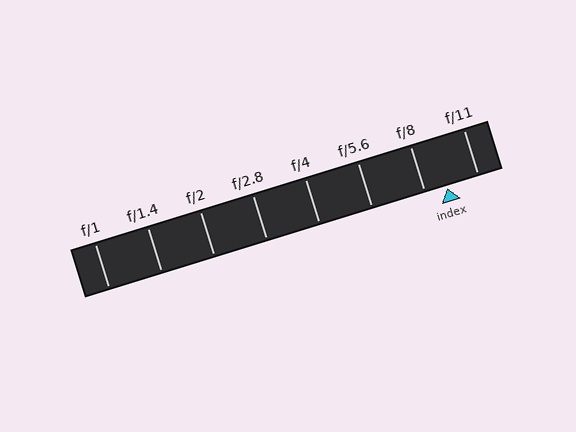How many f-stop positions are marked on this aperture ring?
There are 8 f-stop positions marked.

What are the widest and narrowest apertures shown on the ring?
The widest aperture shown is f/1 and the narrowest is f/11.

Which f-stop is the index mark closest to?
The index mark is closest to f/8.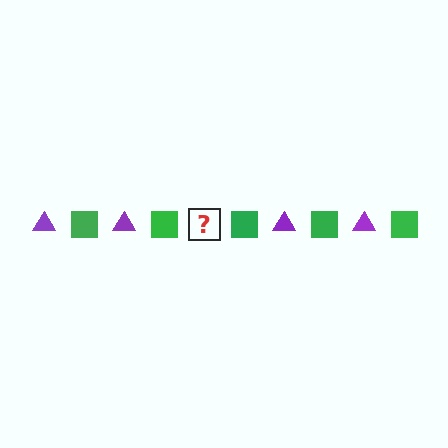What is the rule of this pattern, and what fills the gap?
The rule is that the pattern alternates between purple triangle and green square. The gap should be filled with a purple triangle.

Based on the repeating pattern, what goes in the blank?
The blank should be a purple triangle.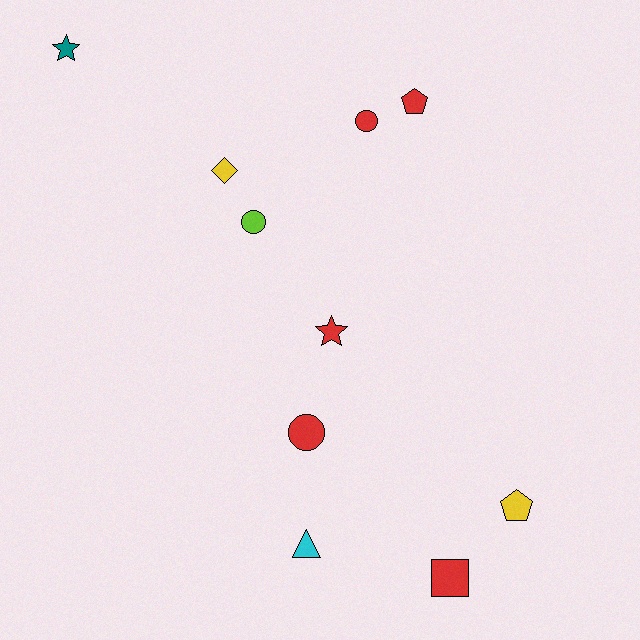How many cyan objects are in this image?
There is 1 cyan object.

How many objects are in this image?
There are 10 objects.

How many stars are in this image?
There are 2 stars.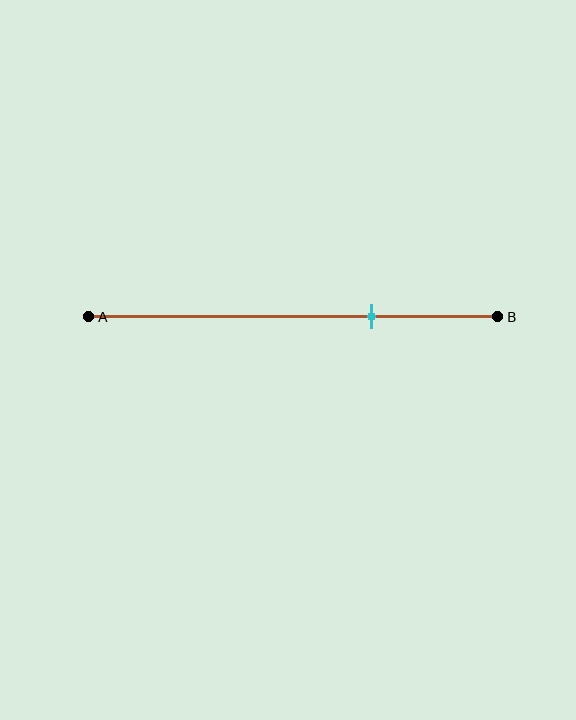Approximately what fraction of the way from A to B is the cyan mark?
The cyan mark is approximately 70% of the way from A to B.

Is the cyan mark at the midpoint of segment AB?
No, the mark is at about 70% from A, not at the 50% midpoint.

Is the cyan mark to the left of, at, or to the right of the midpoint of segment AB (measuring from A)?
The cyan mark is to the right of the midpoint of segment AB.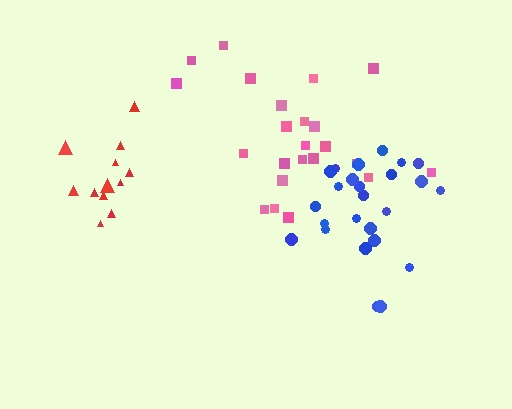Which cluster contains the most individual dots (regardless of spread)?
Blue (25).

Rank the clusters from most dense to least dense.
red, blue, pink.